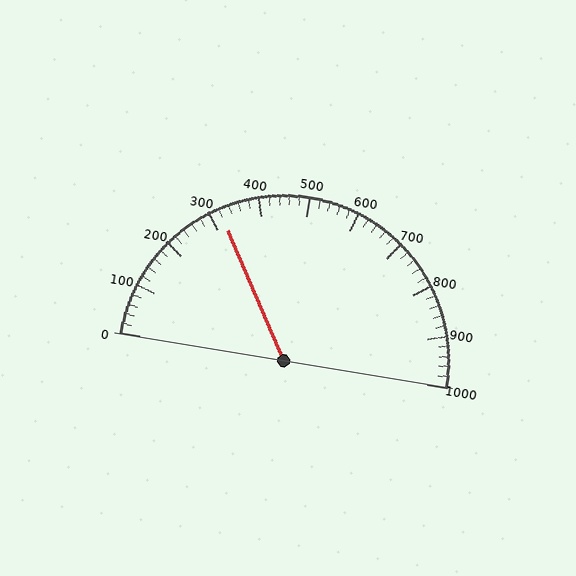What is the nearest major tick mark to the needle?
The nearest major tick mark is 300.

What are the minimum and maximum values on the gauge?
The gauge ranges from 0 to 1000.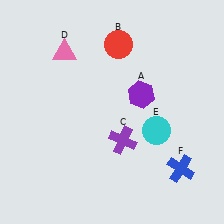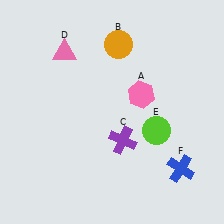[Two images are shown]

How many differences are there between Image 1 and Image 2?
There are 3 differences between the two images.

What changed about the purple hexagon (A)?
In Image 1, A is purple. In Image 2, it changed to pink.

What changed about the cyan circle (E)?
In Image 1, E is cyan. In Image 2, it changed to lime.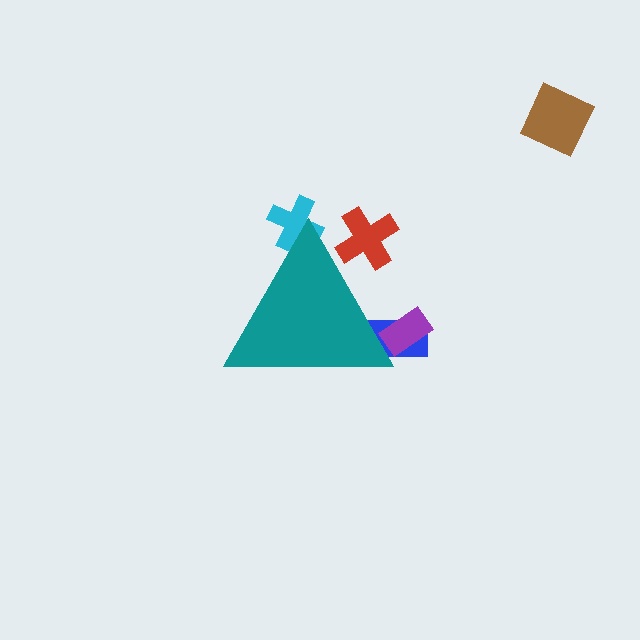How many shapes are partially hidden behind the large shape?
4 shapes are partially hidden.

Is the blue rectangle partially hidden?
Yes, the blue rectangle is partially hidden behind the teal triangle.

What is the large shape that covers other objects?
A teal triangle.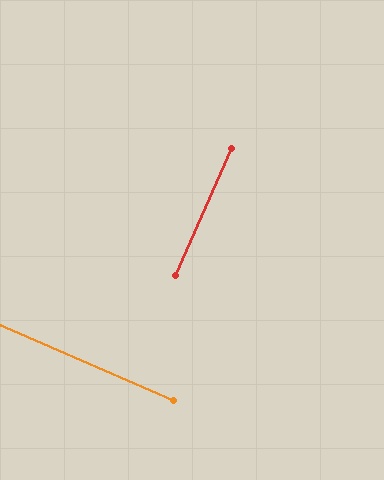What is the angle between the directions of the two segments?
Approximately 90 degrees.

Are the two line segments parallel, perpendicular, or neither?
Perpendicular — they meet at approximately 90°.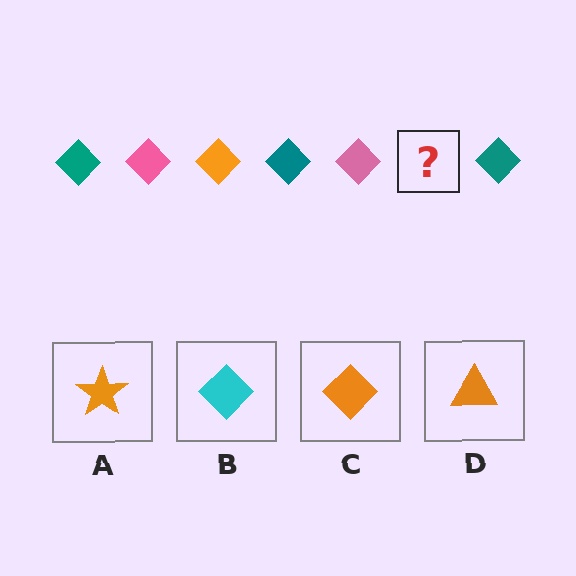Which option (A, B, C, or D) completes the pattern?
C.